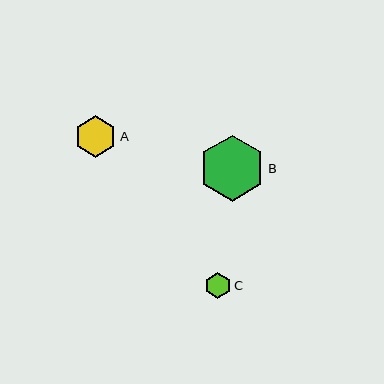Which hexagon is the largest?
Hexagon B is the largest with a size of approximately 66 pixels.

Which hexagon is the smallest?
Hexagon C is the smallest with a size of approximately 26 pixels.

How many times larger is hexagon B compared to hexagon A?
Hexagon B is approximately 1.6 times the size of hexagon A.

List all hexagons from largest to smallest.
From largest to smallest: B, A, C.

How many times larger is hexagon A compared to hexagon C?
Hexagon A is approximately 1.6 times the size of hexagon C.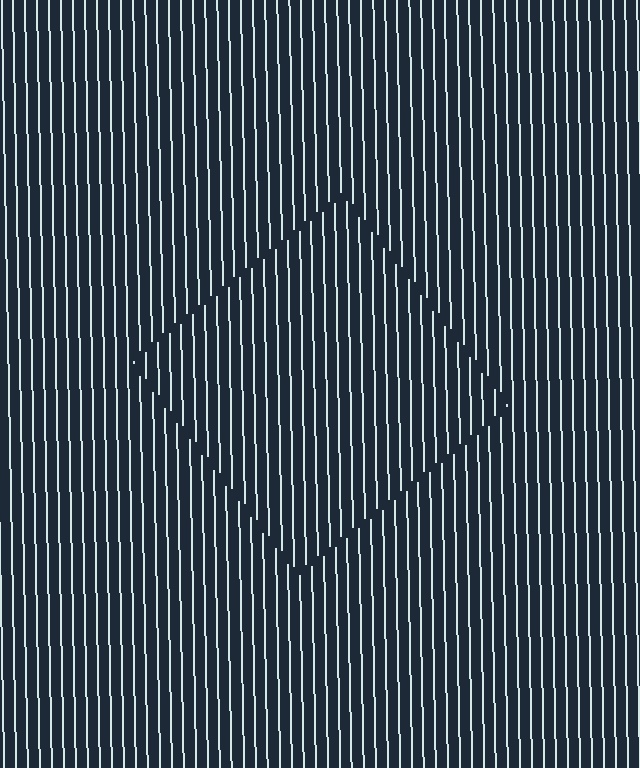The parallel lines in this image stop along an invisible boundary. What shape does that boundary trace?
An illusory square. The interior of the shape contains the same grating, shifted by half a period — the contour is defined by the phase discontinuity where line-ends from the inner and outer gratings abut.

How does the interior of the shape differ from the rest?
The interior of the shape contains the same grating, shifted by half a period — the contour is defined by the phase discontinuity where line-ends from the inner and outer gratings abut.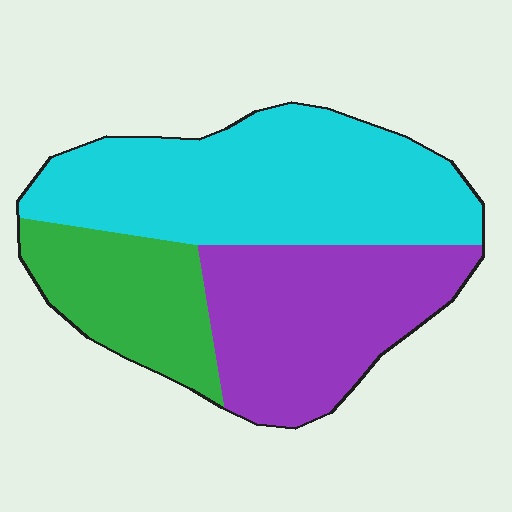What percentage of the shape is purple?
Purple takes up between a quarter and a half of the shape.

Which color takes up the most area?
Cyan, at roughly 45%.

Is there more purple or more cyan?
Cyan.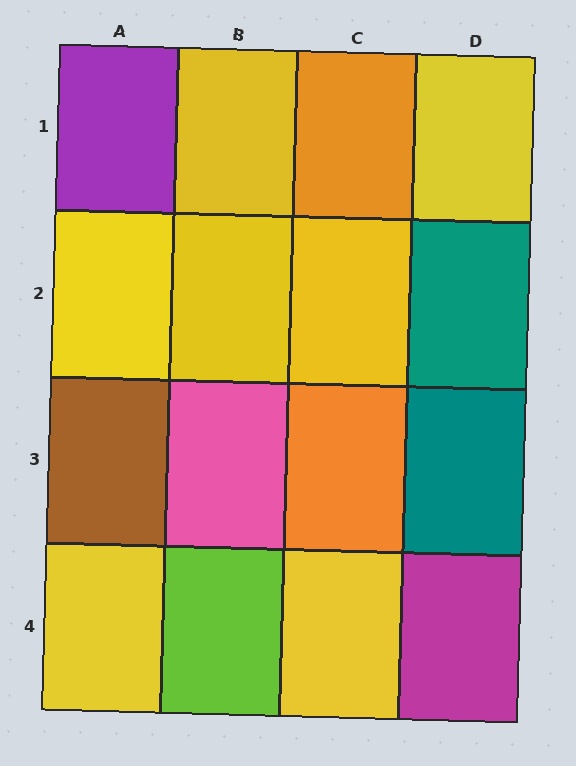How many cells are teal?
2 cells are teal.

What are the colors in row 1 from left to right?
Purple, yellow, orange, yellow.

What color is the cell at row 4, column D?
Magenta.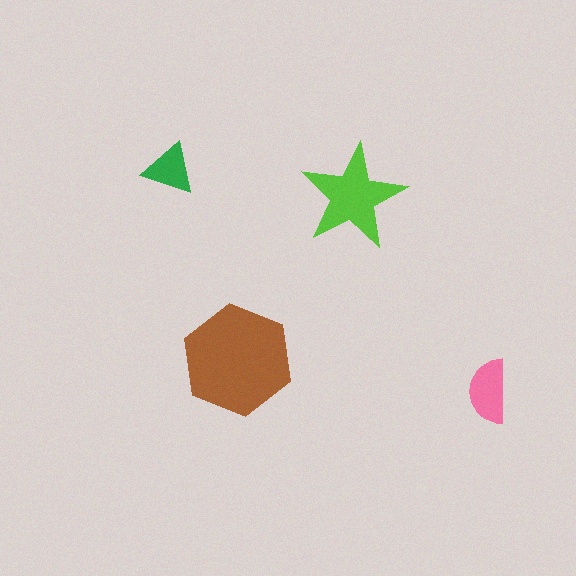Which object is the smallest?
The green triangle.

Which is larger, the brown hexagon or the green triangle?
The brown hexagon.